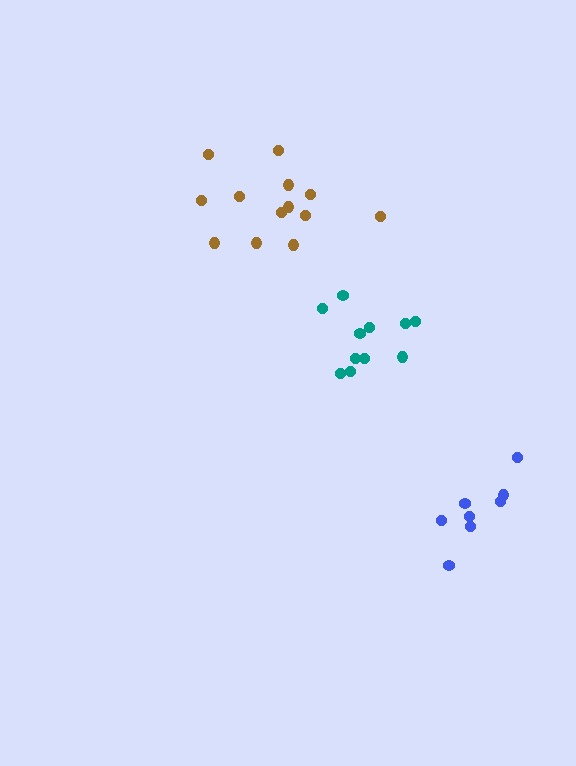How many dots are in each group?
Group 1: 8 dots, Group 2: 11 dots, Group 3: 13 dots (32 total).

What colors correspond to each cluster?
The clusters are colored: blue, teal, brown.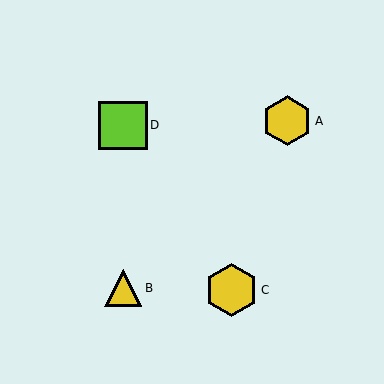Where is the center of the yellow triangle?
The center of the yellow triangle is at (123, 288).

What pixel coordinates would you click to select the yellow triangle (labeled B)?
Click at (123, 288) to select the yellow triangle B.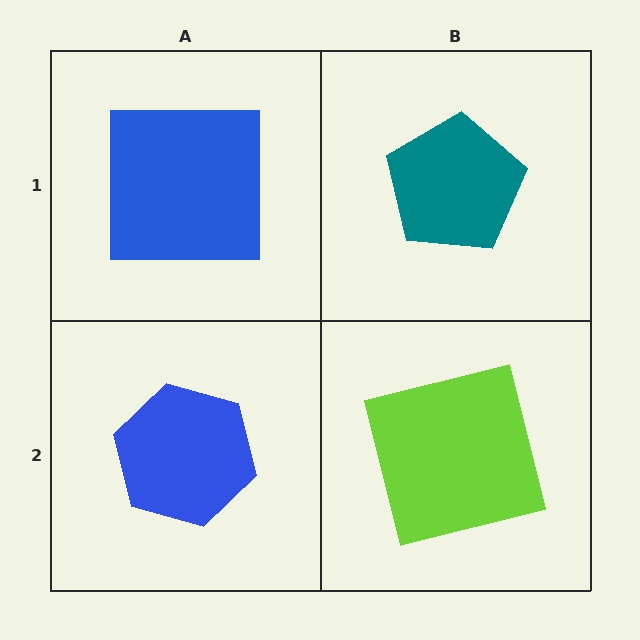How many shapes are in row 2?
2 shapes.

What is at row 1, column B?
A teal pentagon.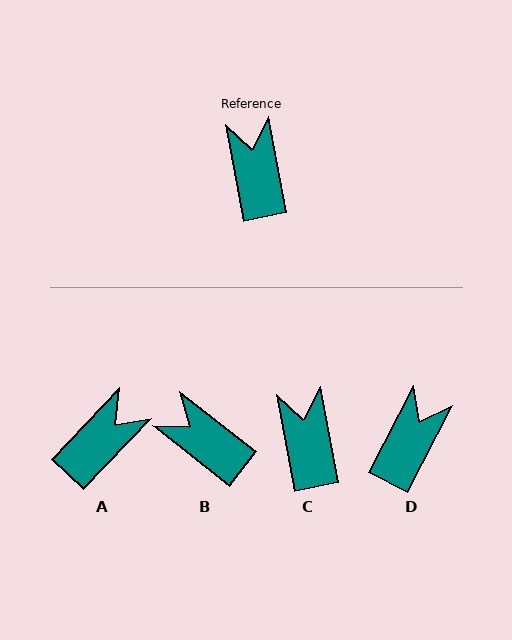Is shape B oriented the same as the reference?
No, it is off by about 41 degrees.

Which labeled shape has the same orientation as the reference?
C.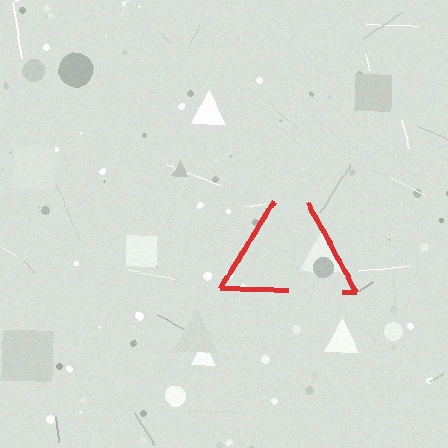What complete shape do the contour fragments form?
The contour fragments form a triangle.